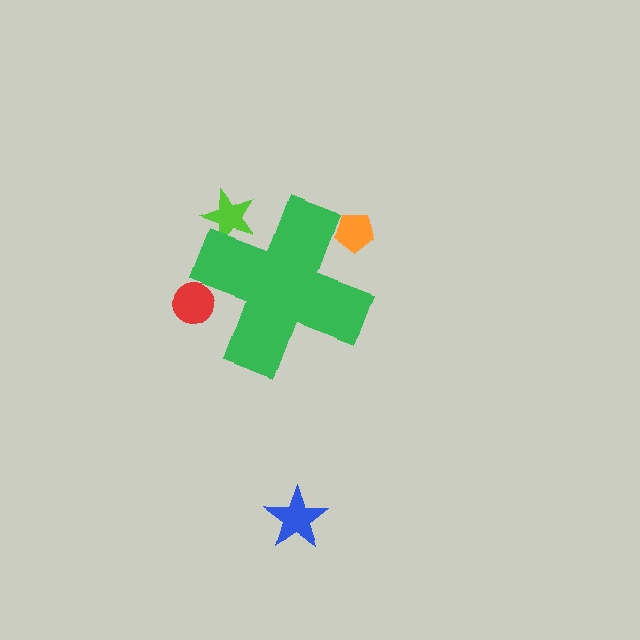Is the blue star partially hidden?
No, the blue star is fully visible.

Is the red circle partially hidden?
Yes, the red circle is partially hidden behind the green cross.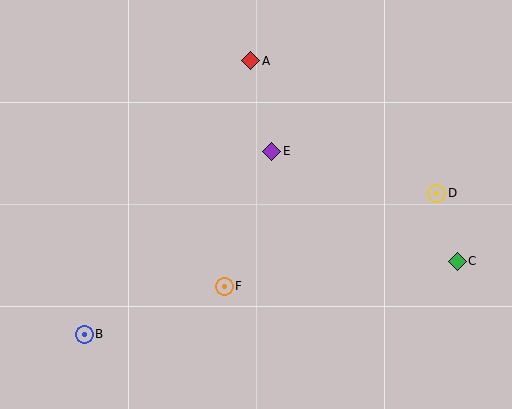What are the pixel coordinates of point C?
Point C is at (457, 261).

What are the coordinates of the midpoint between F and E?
The midpoint between F and E is at (248, 219).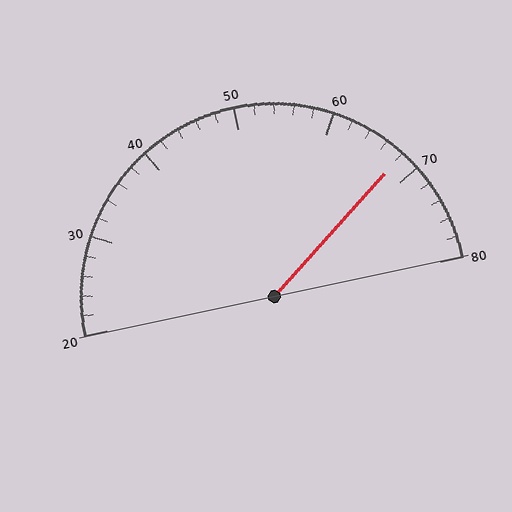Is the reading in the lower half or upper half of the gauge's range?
The reading is in the upper half of the range (20 to 80).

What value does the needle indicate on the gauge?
The needle indicates approximately 68.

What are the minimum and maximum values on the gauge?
The gauge ranges from 20 to 80.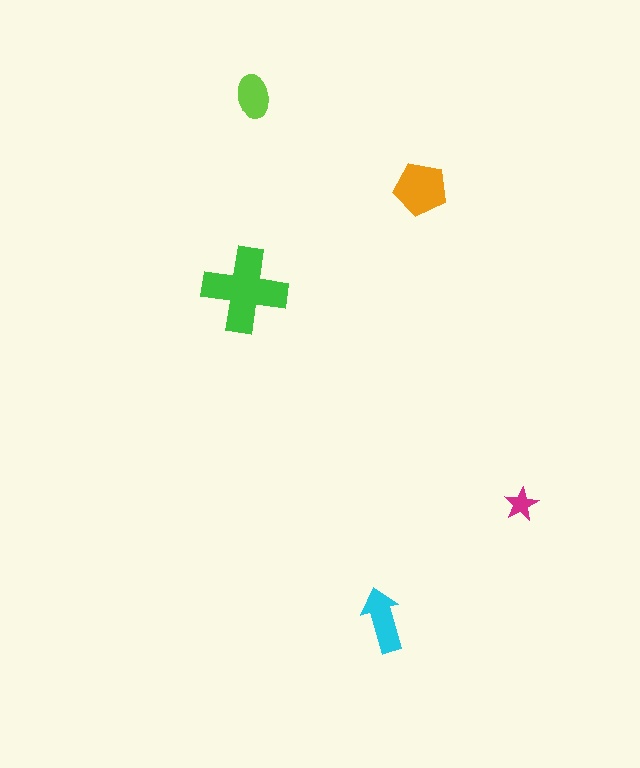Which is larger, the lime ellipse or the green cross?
The green cross.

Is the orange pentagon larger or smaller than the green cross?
Smaller.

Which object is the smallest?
The magenta star.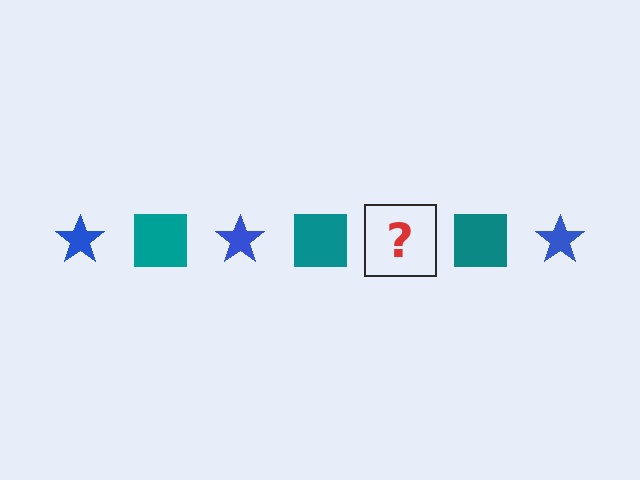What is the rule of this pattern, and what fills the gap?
The rule is that the pattern alternates between blue star and teal square. The gap should be filled with a blue star.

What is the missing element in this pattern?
The missing element is a blue star.